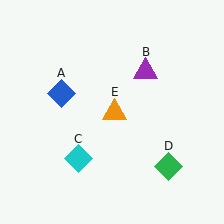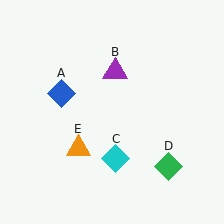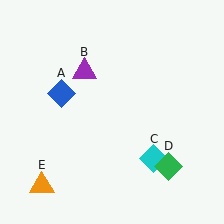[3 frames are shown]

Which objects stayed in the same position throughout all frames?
Blue diamond (object A) and green diamond (object D) remained stationary.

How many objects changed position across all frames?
3 objects changed position: purple triangle (object B), cyan diamond (object C), orange triangle (object E).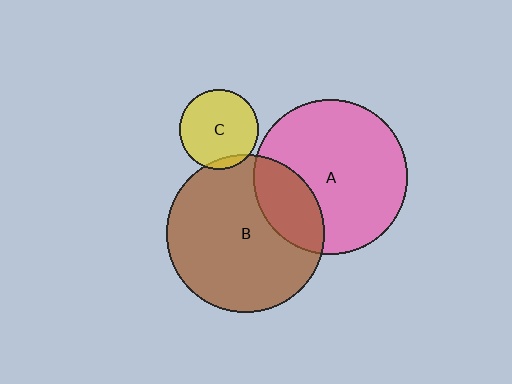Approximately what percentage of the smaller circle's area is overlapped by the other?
Approximately 25%.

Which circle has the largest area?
Circle B (brown).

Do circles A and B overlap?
Yes.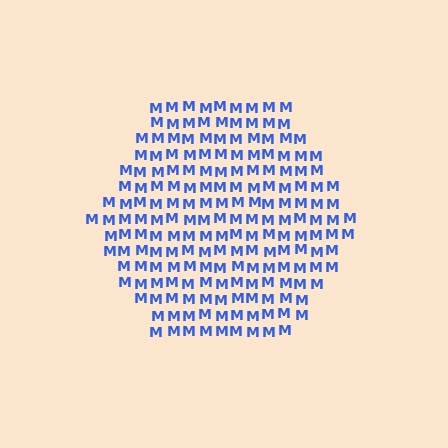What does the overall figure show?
The overall figure shows a hexagon.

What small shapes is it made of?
It is made of small letter M's.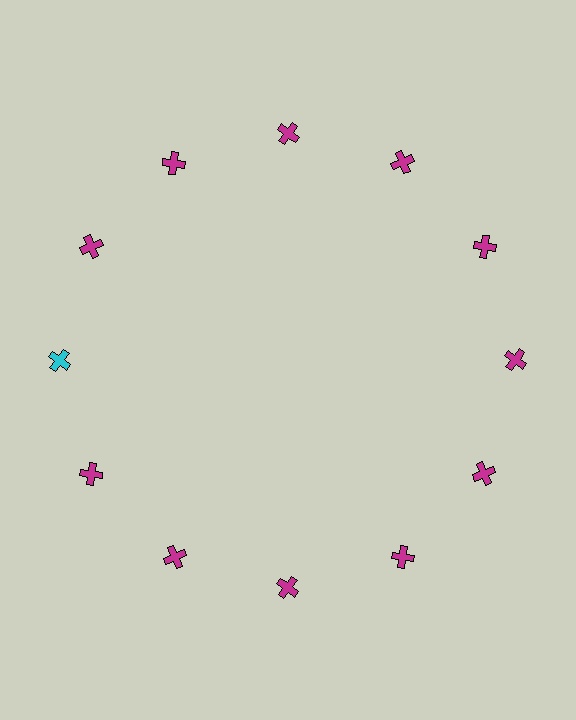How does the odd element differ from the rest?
It has a different color: cyan instead of magenta.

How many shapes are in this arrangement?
There are 12 shapes arranged in a ring pattern.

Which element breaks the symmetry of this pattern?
The cyan cross at roughly the 9 o'clock position breaks the symmetry. All other shapes are magenta crosses.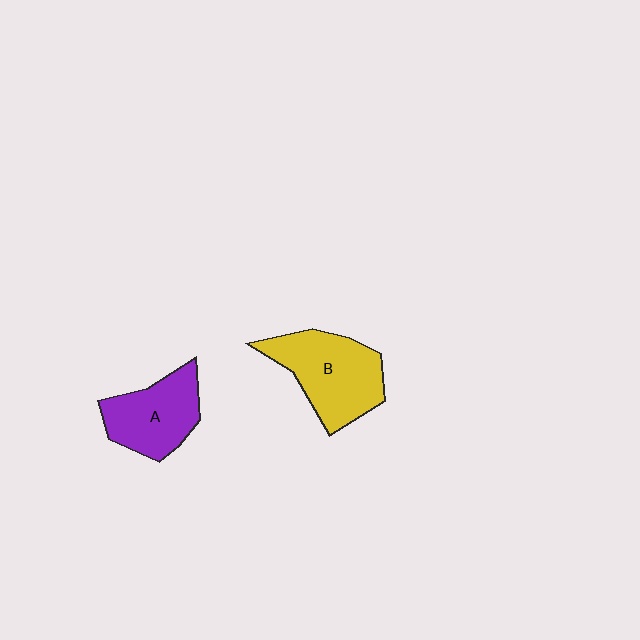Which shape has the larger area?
Shape B (yellow).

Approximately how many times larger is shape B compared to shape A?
Approximately 1.2 times.